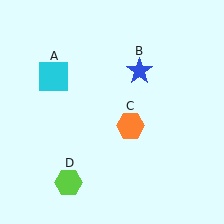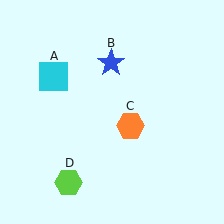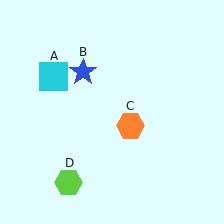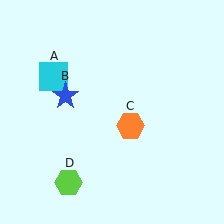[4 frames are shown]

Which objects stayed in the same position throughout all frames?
Cyan square (object A) and orange hexagon (object C) and lime hexagon (object D) remained stationary.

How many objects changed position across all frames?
1 object changed position: blue star (object B).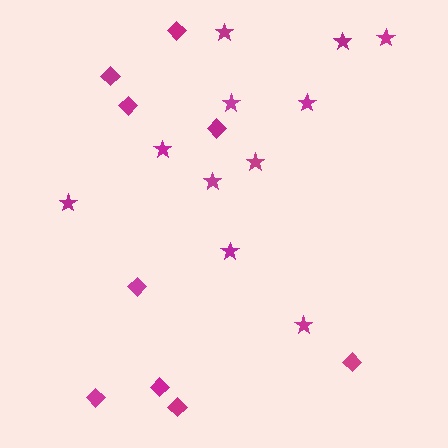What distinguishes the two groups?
There are 2 groups: one group of stars (11) and one group of diamonds (9).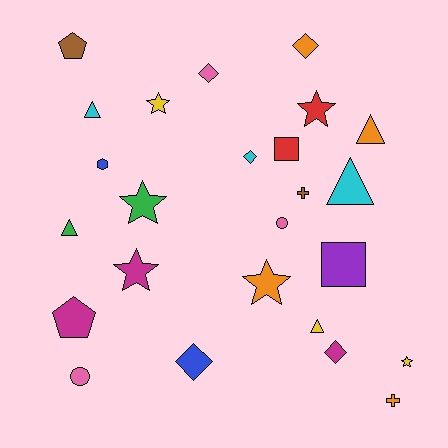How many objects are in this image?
There are 25 objects.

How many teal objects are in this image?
There are no teal objects.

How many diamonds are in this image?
There are 5 diamonds.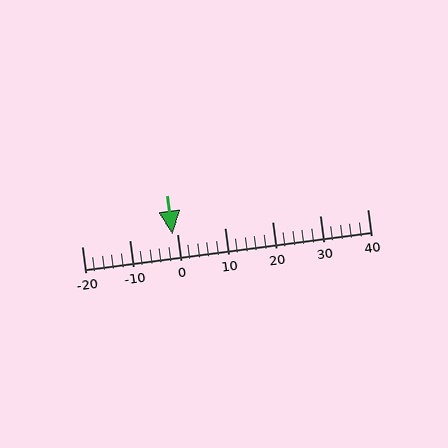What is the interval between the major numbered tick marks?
The major tick marks are spaced 10 units apart.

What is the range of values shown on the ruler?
The ruler shows values from -20 to 40.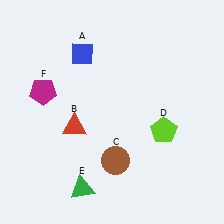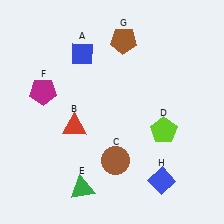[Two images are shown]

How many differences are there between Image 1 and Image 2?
There are 2 differences between the two images.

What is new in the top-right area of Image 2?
A brown pentagon (G) was added in the top-right area of Image 2.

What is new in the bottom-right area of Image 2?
A blue diamond (H) was added in the bottom-right area of Image 2.